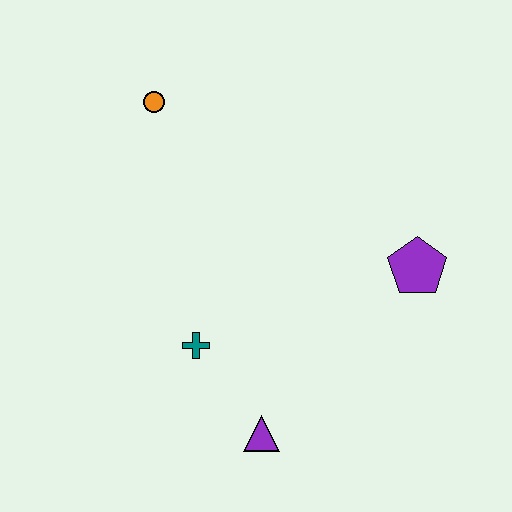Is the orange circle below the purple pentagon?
No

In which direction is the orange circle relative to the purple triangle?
The orange circle is above the purple triangle.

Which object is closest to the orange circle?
The teal cross is closest to the orange circle.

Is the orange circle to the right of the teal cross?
No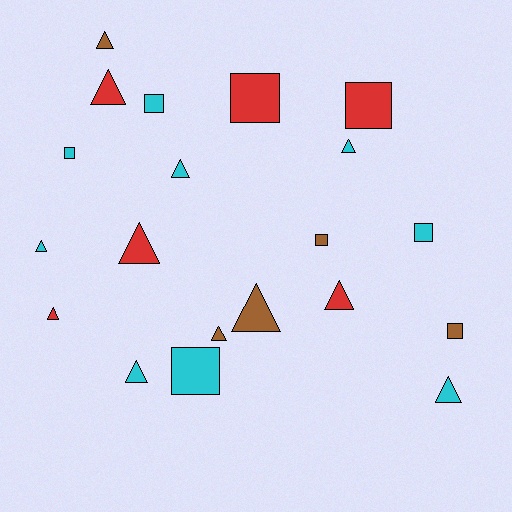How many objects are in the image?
There are 20 objects.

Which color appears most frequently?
Cyan, with 9 objects.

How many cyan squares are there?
There are 4 cyan squares.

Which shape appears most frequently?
Triangle, with 12 objects.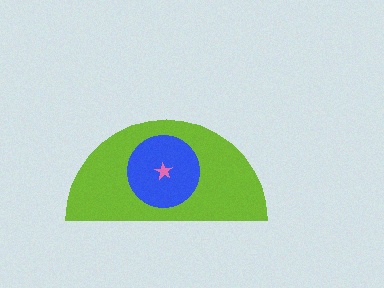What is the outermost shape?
The lime semicircle.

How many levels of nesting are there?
3.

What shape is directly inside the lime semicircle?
The blue circle.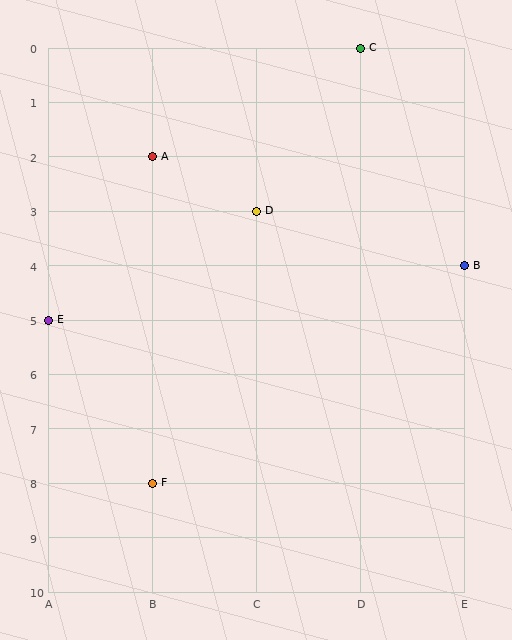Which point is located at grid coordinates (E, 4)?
Point B is at (E, 4).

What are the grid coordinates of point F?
Point F is at grid coordinates (B, 8).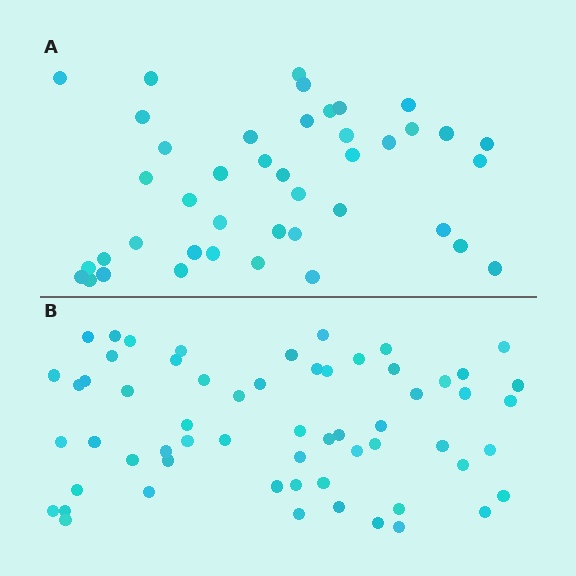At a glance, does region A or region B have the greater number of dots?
Region B (the bottom region) has more dots.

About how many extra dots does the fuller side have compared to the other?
Region B has approximately 20 more dots than region A.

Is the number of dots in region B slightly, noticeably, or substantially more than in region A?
Region B has noticeably more, but not dramatically so. The ratio is roughly 1.4 to 1.